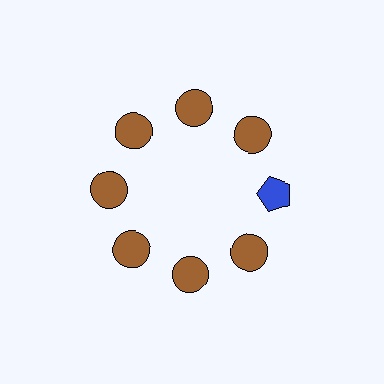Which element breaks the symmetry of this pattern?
The blue pentagon at roughly the 3 o'clock position breaks the symmetry. All other shapes are brown circles.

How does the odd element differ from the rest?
It differs in both color (blue instead of brown) and shape (pentagon instead of circle).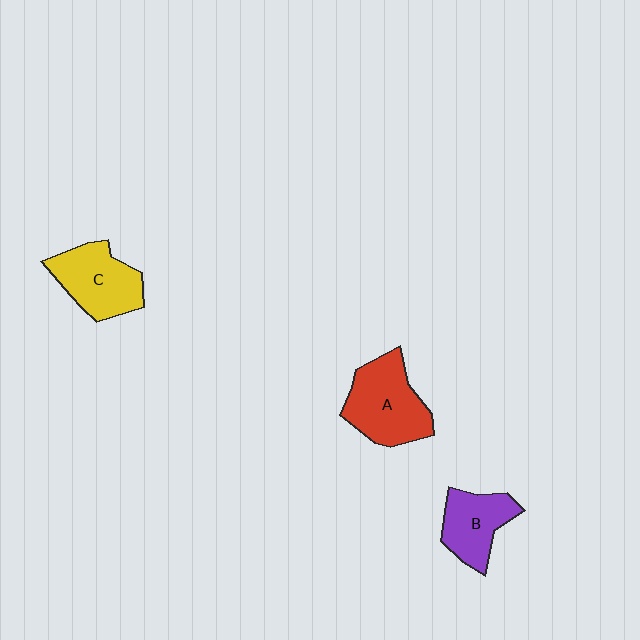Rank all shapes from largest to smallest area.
From largest to smallest: A (red), C (yellow), B (purple).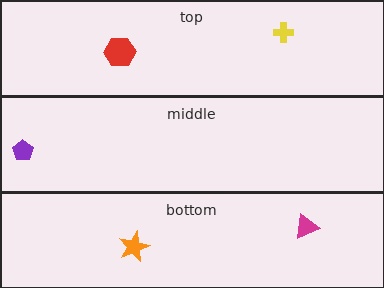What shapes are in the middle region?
The purple pentagon.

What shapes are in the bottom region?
The orange star, the magenta triangle.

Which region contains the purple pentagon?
The middle region.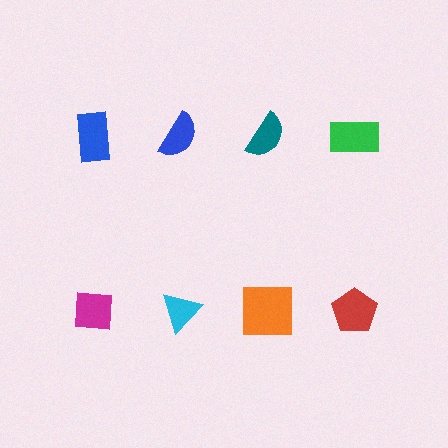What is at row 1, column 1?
A blue rectangle.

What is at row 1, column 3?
A teal semicircle.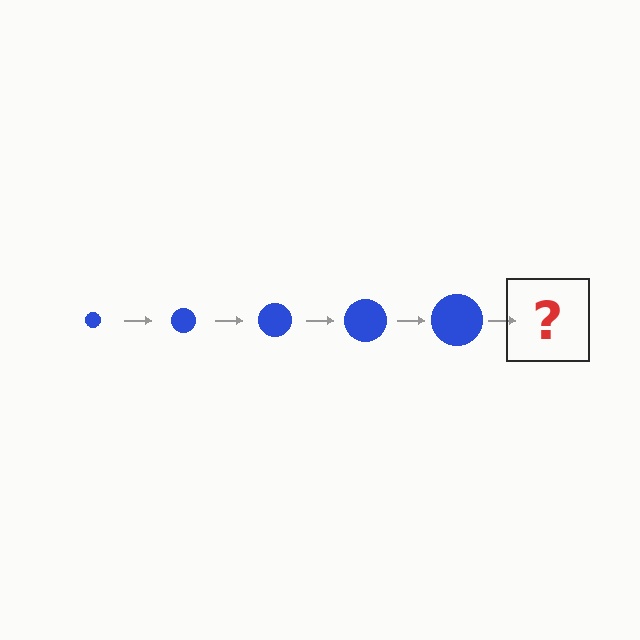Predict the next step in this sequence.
The next step is a blue circle, larger than the previous one.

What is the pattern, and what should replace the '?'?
The pattern is that the circle gets progressively larger each step. The '?' should be a blue circle, larger than the previous one.